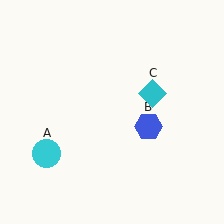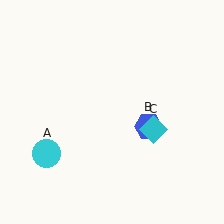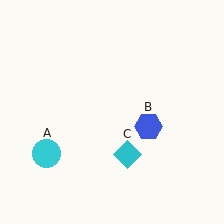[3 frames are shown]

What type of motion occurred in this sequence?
The cyan diamond (object C) rotated clockwise around the center of the scene.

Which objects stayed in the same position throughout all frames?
Cyan circle (object A) and blue hexagon (object B) remained stationary.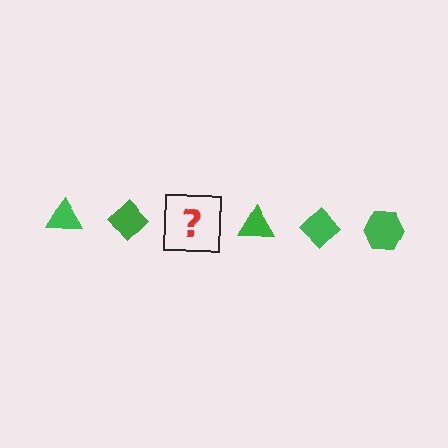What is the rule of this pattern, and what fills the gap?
The rule is that the pattern cycles through triangle, diamond, hexagon shapes in green. The gap should be filled with a green hexagon.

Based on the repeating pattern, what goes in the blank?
The blank should be a green hexagon.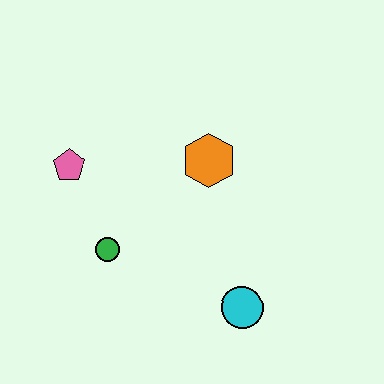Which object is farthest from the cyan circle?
The pink pentagon is farthest from the cyan circle.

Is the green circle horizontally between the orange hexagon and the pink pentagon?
Yes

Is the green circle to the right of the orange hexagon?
No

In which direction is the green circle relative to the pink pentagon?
The green circle is below the pink pentagon.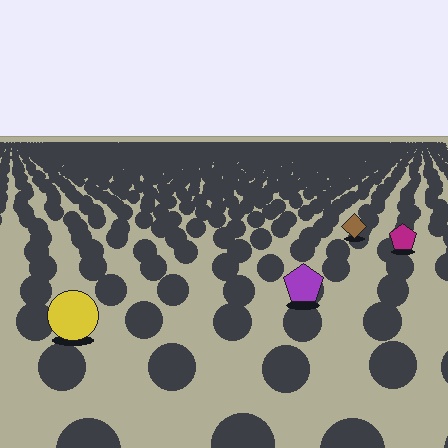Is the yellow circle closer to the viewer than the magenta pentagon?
Yes. The yellow circle is closer — you can tell from the texture gradient: the ground texture is coarser near it.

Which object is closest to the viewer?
The yellow circle is closest. The texture marks near it are larger and more spread out.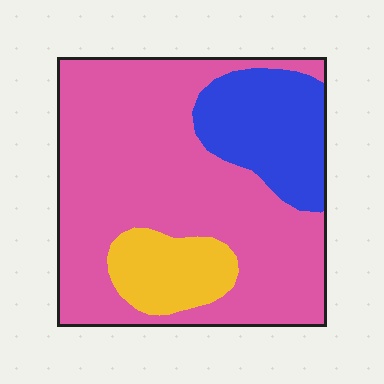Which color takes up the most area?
Pink, at roughly 70%.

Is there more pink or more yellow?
Pink.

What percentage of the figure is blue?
Blue takes up between a sixth and a third of the figure.